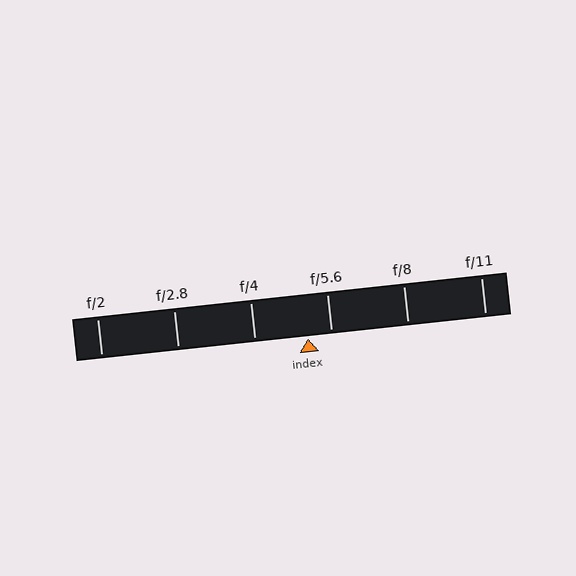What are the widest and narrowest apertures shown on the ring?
The widest aperture shown is f/2 and the narrowest is f/11.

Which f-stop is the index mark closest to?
The index mark is closest to f/5.6.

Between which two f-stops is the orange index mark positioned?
The index mark is between f/4 and f/5.6.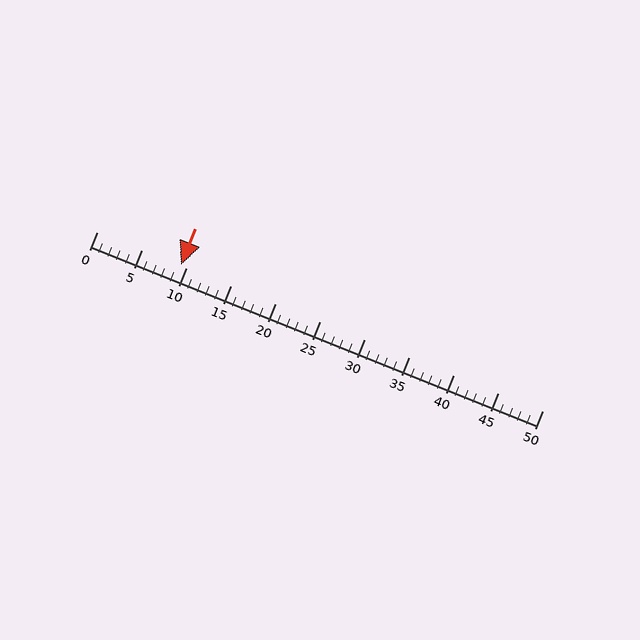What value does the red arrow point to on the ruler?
The red arrow points to approximately 9.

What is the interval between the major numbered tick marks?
The major tick marks are spaced 5 units apart.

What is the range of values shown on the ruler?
The ruler shows values from 0 to 50.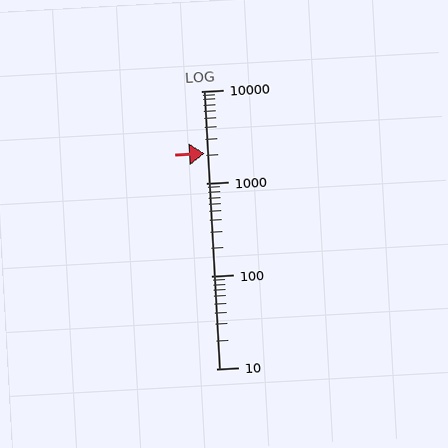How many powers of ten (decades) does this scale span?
The scale spans 3 decades, from 10 to 10000.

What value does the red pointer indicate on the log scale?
The pointer indicates approximately 2100.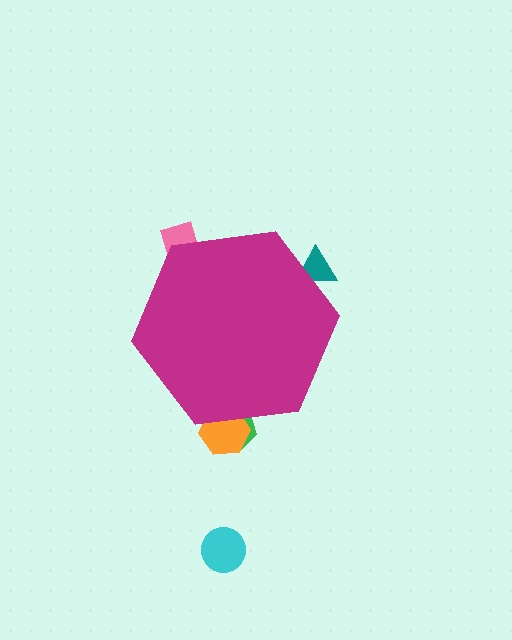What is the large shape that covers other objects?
A magenta hexagon.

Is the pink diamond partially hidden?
Yes, the pink diamond is partially hidden behind the magenta hexagon.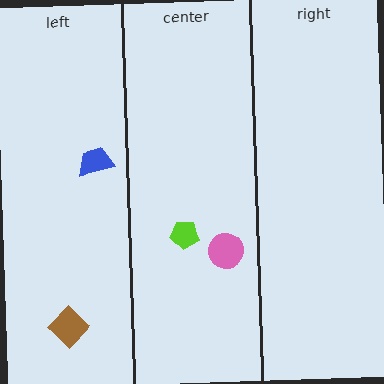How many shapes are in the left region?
2.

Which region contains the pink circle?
The center region.